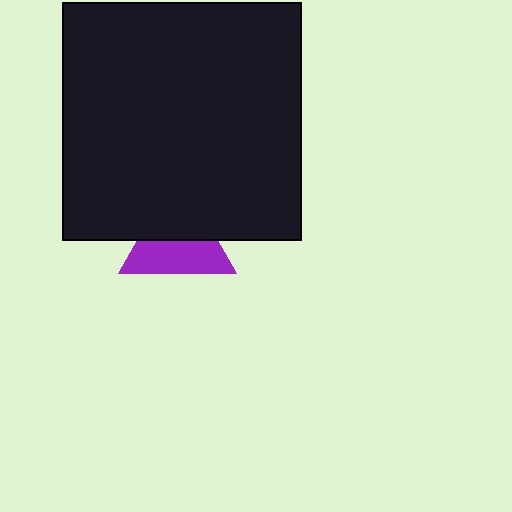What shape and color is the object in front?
The object in front is a black square.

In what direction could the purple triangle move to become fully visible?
The purple triangle could move down. That would shift it out from behind the black square entirely.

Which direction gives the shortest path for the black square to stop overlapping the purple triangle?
Moving up gives the shortest separation.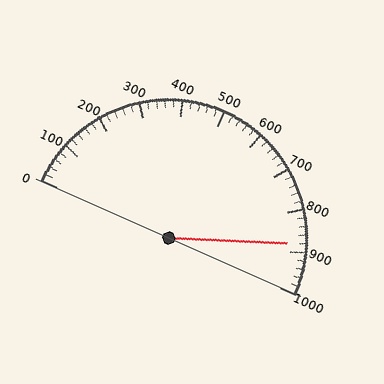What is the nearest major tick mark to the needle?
The nearest major tick mark is 900.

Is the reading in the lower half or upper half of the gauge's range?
The reading is in the upper half of the range (0 to 1000).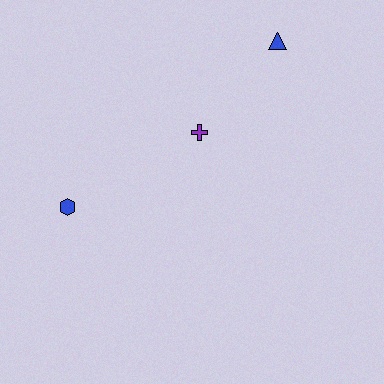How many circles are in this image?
There are no circles.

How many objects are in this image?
There are 3 objects.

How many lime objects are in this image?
There are no lime objects.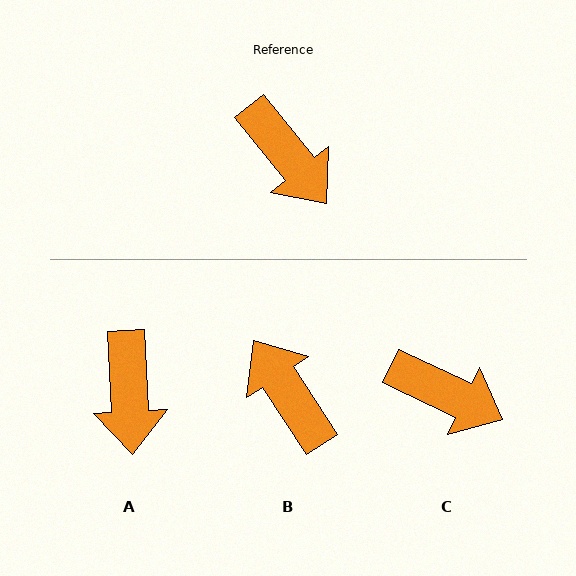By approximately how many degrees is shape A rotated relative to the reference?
Approximately 36 degrees clockwise.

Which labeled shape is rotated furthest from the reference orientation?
B, about 175 degrees away.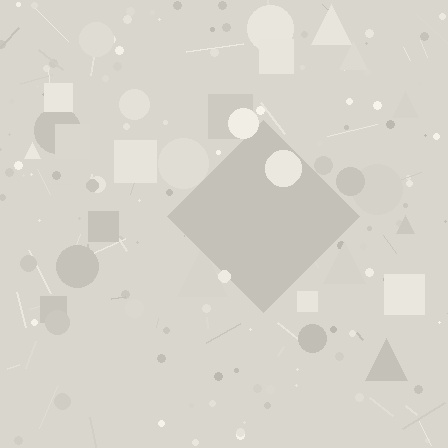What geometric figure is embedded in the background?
A diamond is embedded in the background.